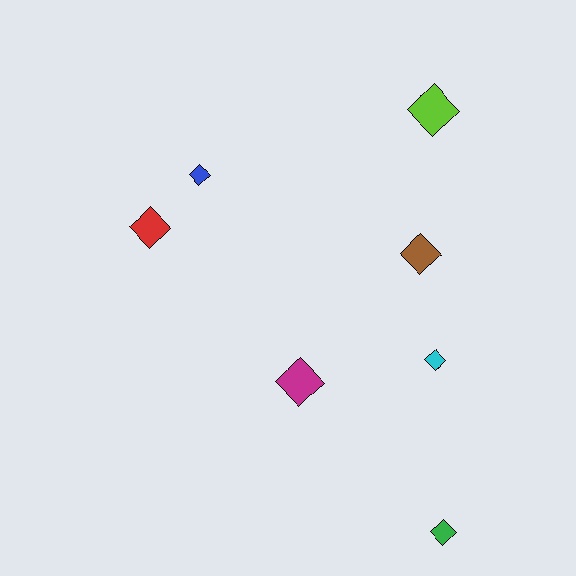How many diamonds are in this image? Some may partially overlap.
There are 7 diamonds.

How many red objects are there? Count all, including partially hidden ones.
There is 1 red object.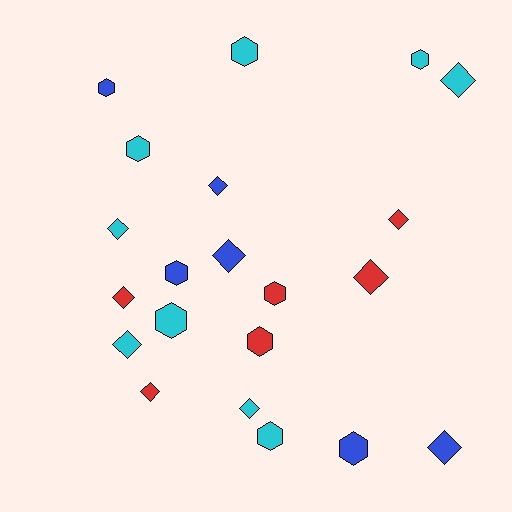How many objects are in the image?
There are 21 objects.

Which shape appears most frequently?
Diamond, with 11 objects.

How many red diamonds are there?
There are 4 red diamonds.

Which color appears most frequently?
Cyan, with 9 objects.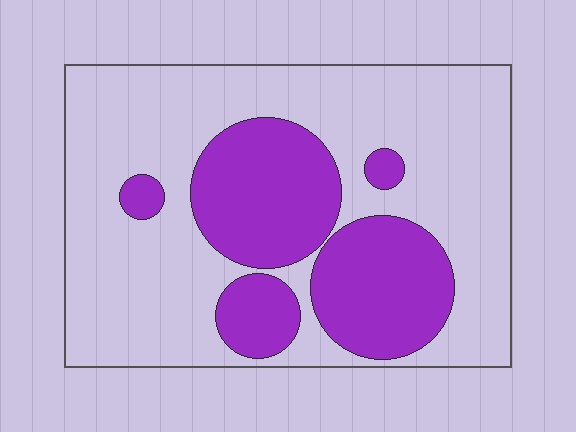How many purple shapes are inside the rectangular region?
5.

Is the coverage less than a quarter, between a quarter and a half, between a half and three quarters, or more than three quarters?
Between a quarter and a half.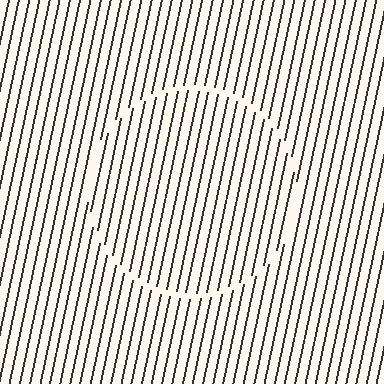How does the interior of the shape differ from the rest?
The interior of the shape contains the same grating, shifted by half a period — the contour is defined by the phase discontinuity where line-ends from the inner and outer gratings abut.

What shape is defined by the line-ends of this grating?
An illusory circle. The interior of the shape contains the same grating, shifted by half a period — the contour is defined by the phase discontinuity where line-ends from the inner and outer gratings abut.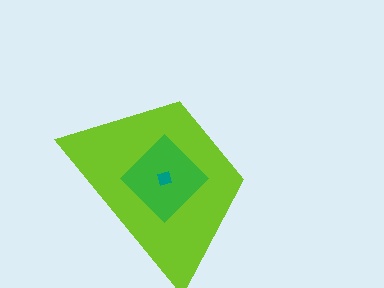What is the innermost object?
The teal square.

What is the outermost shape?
The lime trapezoid.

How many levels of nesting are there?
3.